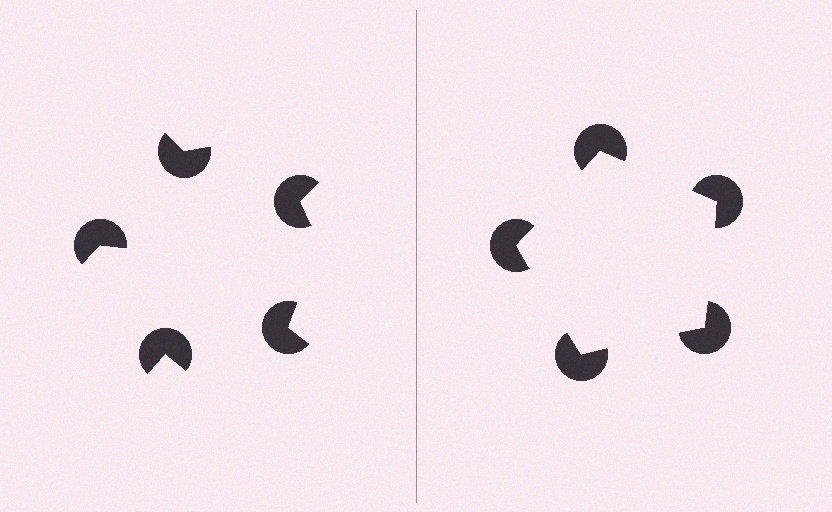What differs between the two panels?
The pac-man discs are positioned identically on both sides; only the wedge orientations differ. On the right they align to a pentagon; on the left they are misaligned.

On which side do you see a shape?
An illusory pentagon appears on the right side. On the left side the wedge cuts are rotated, so no coherent shape forms.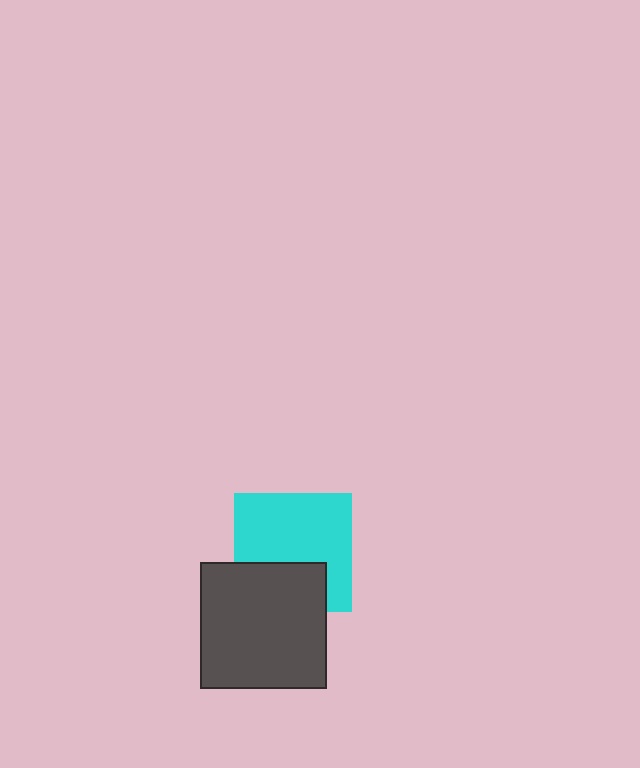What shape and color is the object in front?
The object in front is a dark gray square.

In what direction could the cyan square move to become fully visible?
The cyan square could move up. That would shift it out from behind the dark gray square entirely.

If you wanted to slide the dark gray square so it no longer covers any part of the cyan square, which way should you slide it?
Slide it down — that is the most direct way to separate the two shapes.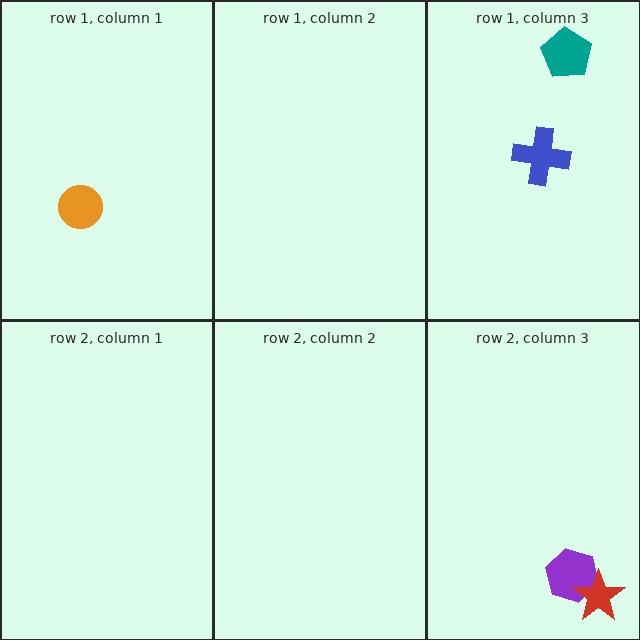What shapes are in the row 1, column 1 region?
The orange circle.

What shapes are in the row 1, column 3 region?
The teal pentagon, the blue cross.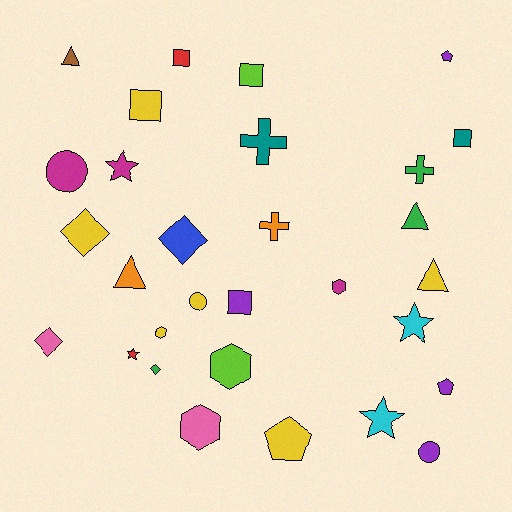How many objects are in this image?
There are 30 objects.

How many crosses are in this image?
There are 3 crosses.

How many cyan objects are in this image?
There are 2 cyan objects.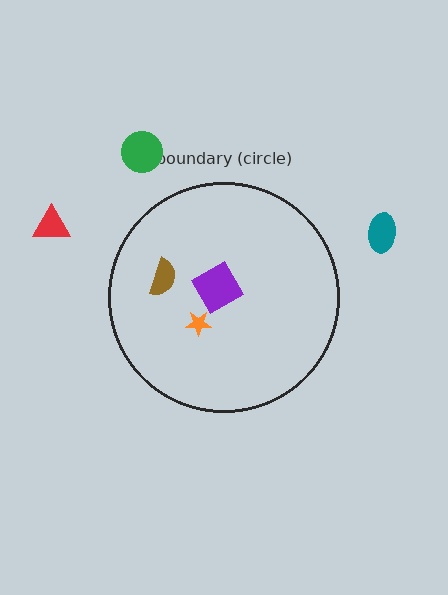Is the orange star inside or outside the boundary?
Inside.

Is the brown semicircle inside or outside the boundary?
Inside.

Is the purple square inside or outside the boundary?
Inside.